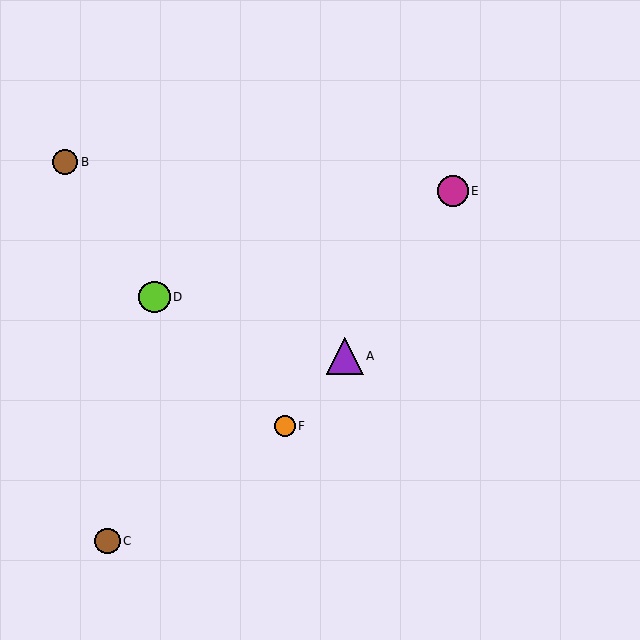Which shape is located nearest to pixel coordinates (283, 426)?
The orange circle (labeled F) at (285, 426) is nearest to that location.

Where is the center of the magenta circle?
The center of the magenta circle is at (453, 191).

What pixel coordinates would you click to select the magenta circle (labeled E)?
Click at (453, 191) to select the magenta circle E.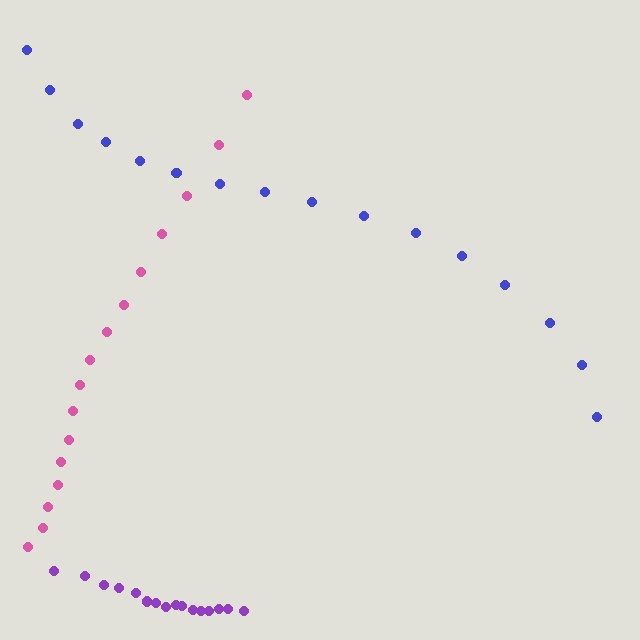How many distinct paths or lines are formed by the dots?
There are 3 distinct paths.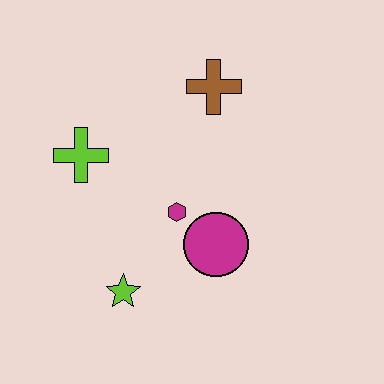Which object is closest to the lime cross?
The magenta hexagon is closest to the lime cross.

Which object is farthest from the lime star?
The brown cross is farthest from the lime star.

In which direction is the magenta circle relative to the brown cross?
The magenta circle is below the brown cross.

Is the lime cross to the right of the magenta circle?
No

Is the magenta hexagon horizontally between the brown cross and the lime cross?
Yes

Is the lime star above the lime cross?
No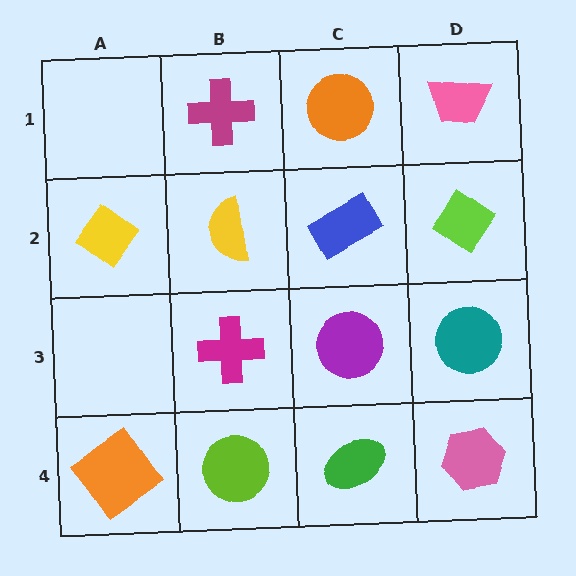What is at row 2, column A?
A yellow diamond.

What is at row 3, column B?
A magenta cross.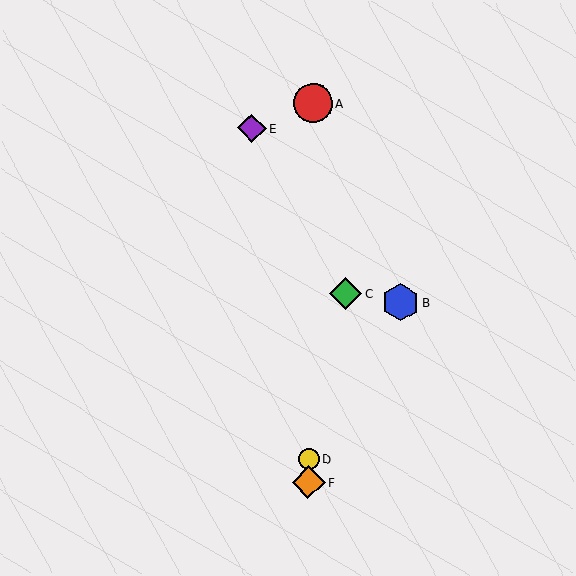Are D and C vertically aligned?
No, D is at x≈309 and C is at x≈345.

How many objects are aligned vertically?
3 objects (A, D, F) are aligned vertically.